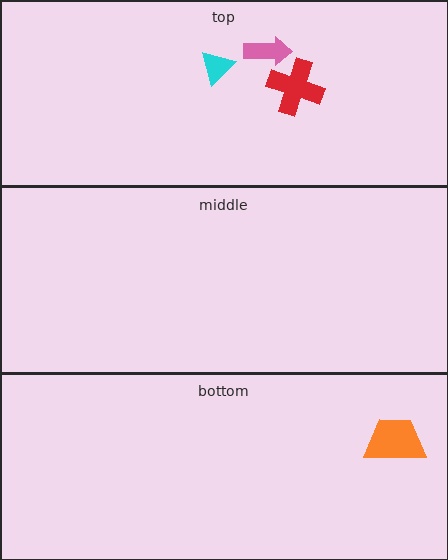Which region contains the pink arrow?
The top region.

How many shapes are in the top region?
3.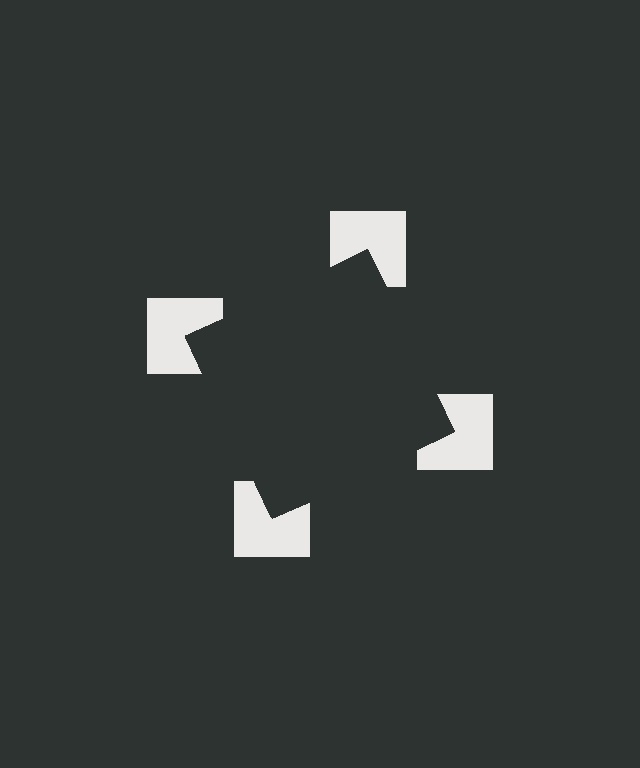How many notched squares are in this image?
There are 4 — one at each vertex of the illusory square.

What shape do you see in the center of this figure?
An illusory square — its edges are inferred from the aligned wedge cuts in the notched squares, not physically drawn.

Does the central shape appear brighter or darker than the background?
It typically appears slightly darker than the background, even though no actual brightness change is drawn.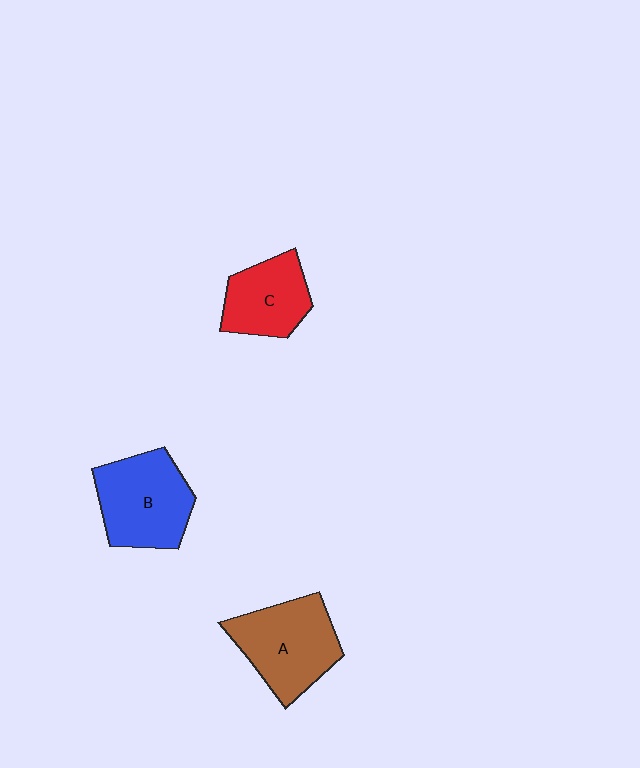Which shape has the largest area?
Shape A (brown).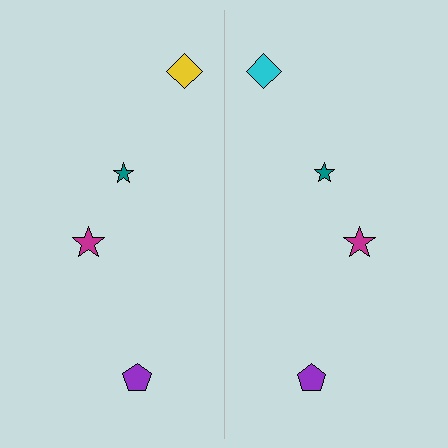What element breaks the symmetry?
The cyan diamond on the right side breaks the symmetry — its mirror counterpart is yellow.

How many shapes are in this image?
There are 8 shapes in this image.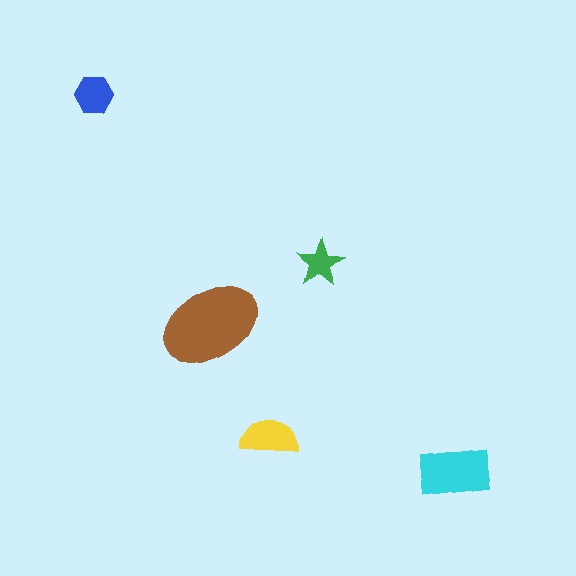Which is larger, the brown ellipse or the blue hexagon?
The brown ellipse.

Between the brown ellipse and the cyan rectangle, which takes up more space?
The brown ellipse.